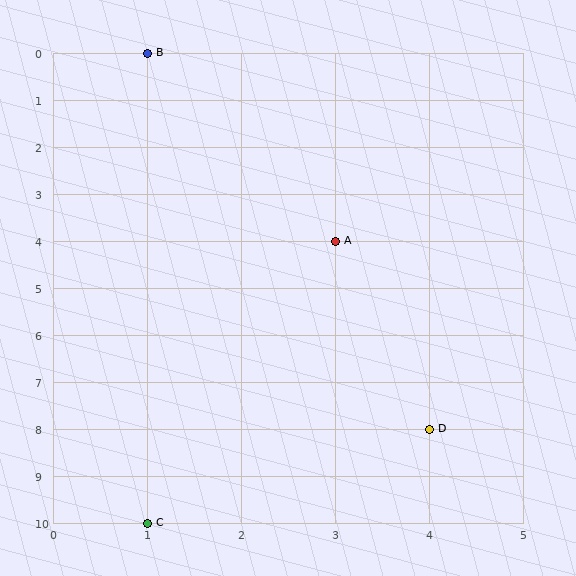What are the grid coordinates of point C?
Point C is at grid coordinates (1, 10).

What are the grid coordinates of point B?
Point B is at grid coordinates (1, 0).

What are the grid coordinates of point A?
Point A is at grid coordinates (3, 4).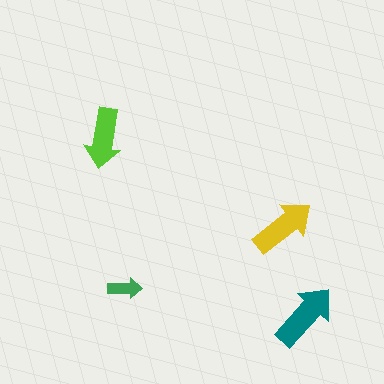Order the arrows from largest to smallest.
the teal one, the yellow one, the lime one, the green one.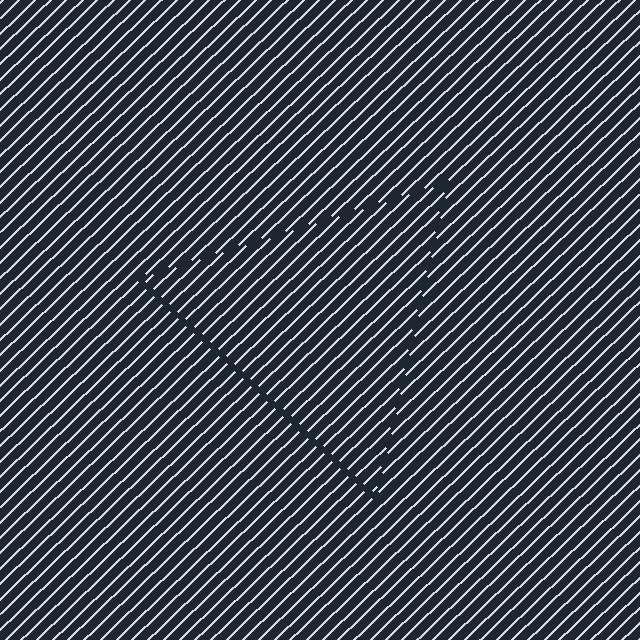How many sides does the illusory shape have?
3 sides — the line-ends trace a triangle.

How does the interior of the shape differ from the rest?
The interior of the shape contains the same grating, shifted by half a period — the contour is defined by the phase discontinuity where line-ends from the inner and outer gratings abut.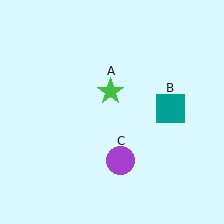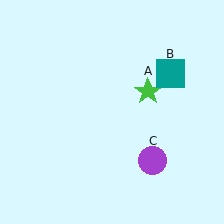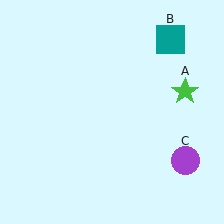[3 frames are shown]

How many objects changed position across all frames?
3 objects changed position: green star (object A), teal square (object B), purple circle (object C).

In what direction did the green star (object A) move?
The green star (object A) moved right.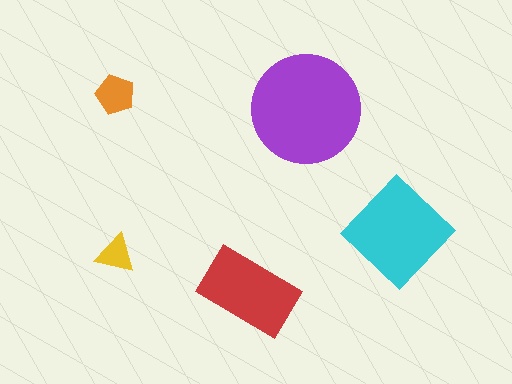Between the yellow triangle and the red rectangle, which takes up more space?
The red rectangle.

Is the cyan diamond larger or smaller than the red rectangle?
Larger.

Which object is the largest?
The purple circle.